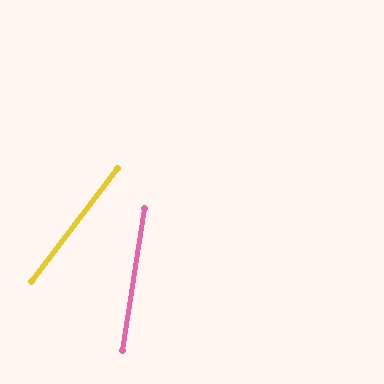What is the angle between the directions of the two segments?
Approximately 28 degrees.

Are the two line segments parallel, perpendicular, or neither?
Neither parallel nor perpendicular — they differ by about 28°.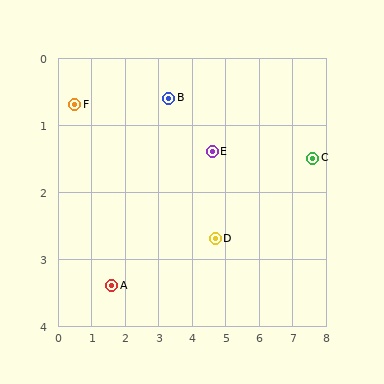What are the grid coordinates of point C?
Point C is at approximately (7.6, 1.5).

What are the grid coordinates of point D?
Point D is at approximately (4.7, 2.7).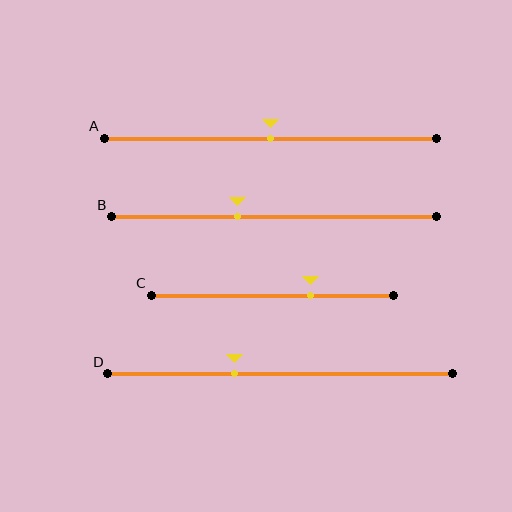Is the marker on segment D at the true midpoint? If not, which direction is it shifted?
No, the marker on segment D is shifted to the left by about 13% of the segment length.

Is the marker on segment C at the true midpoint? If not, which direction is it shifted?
No, the marker on segment C is shifted to the right by about 16% of the segment length.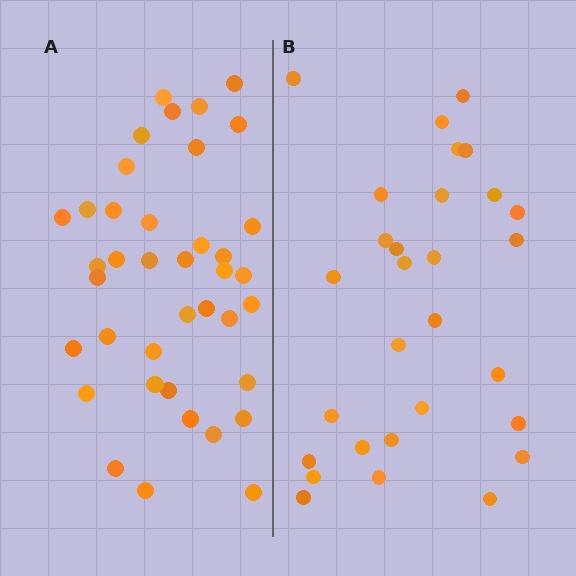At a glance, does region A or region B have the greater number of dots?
Region A (the left region) has more dots.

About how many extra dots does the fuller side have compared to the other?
Region A has roughly 10 or so more dots than region B.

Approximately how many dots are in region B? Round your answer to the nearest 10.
About 30 dots. (The exact count is 29, which rounds to 30.)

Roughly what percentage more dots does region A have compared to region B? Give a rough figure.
About 35% more.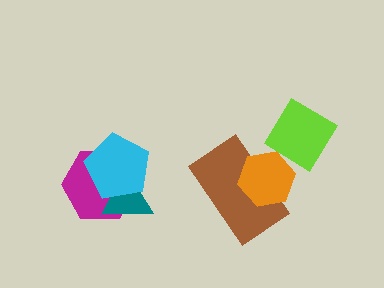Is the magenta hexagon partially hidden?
Yes, it is partially covered by another shape.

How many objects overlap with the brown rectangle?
1 object overlaps with the brown rectangle.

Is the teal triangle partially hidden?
Yes, it is partially covered by another shape.